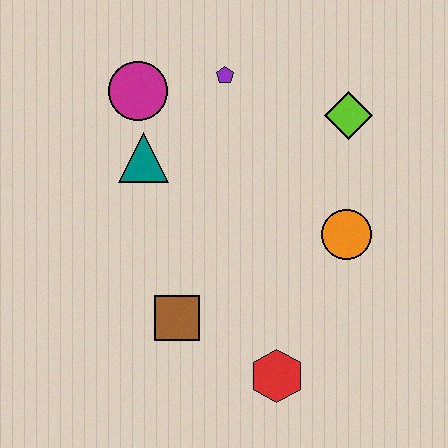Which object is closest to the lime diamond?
The orange circle is closest to the lime diamond.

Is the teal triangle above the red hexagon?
Yes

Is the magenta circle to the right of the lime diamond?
No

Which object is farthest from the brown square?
The lime diamond is farthest from the brown square.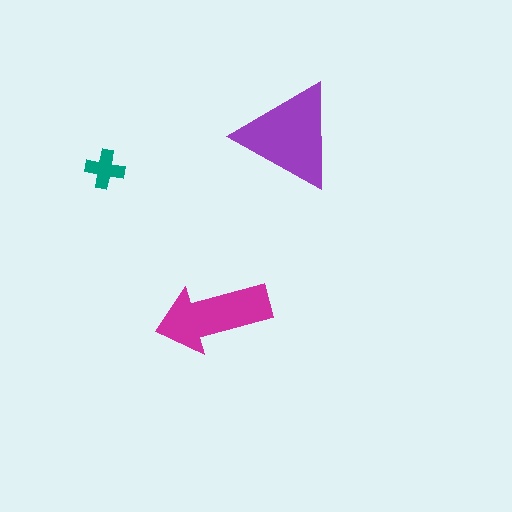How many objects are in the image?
There are 3 objects in the image.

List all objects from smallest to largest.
The teal cross, the magenta arrow, the purple triangle.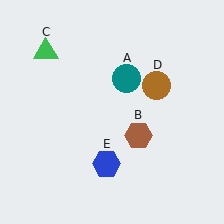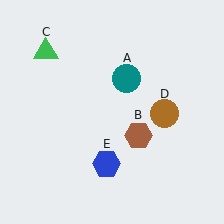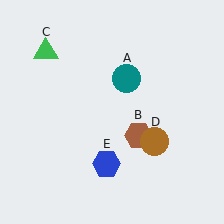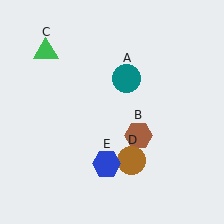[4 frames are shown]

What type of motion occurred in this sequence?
The brown circle (object D) rotated clockwise around the center of the scene.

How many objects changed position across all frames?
1 object changed position: brown circle (object D).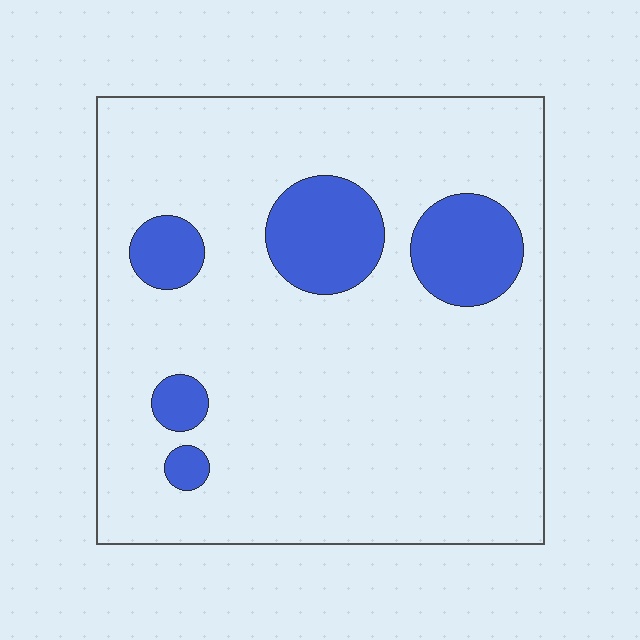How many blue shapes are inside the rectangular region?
5.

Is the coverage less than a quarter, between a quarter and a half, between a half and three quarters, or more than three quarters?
Less than a quarter.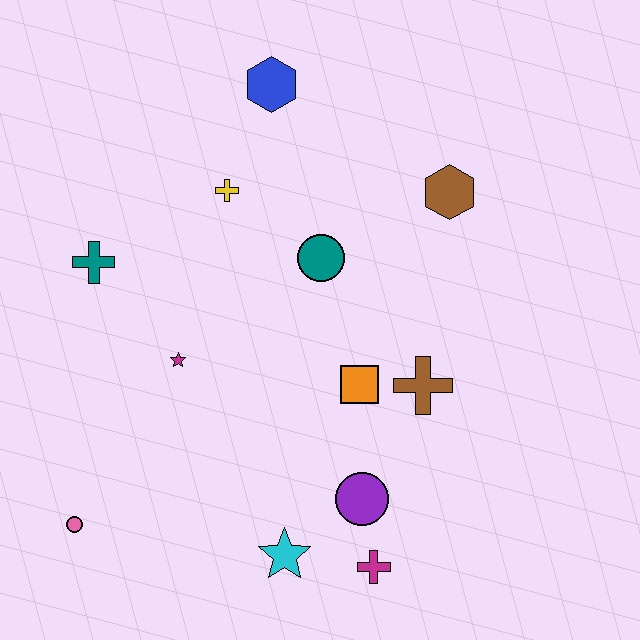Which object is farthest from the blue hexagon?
The magenta cross is farthest from the blue hexagon.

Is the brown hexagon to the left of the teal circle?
No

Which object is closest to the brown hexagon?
The teal circle is closest to the brown hexagon.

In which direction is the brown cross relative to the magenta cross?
The brown cross is above the magenta cross.